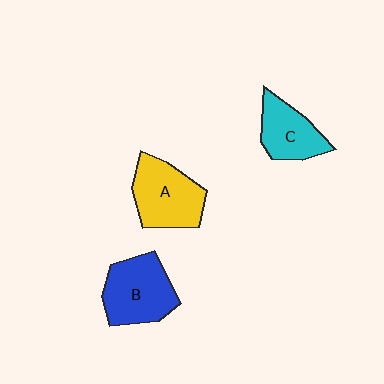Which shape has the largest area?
Shape B (blue).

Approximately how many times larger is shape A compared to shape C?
Approximately 1.3 times.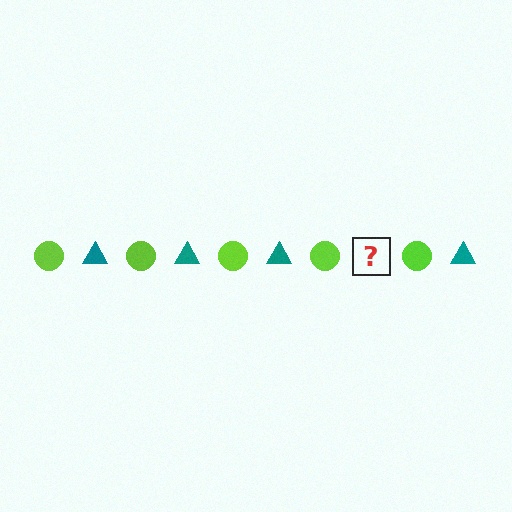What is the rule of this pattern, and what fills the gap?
The rule is that the pattern alternates between lime circle and teal triangle. The gap should be filled with a teal triangle.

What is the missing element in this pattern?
The missing element is a teal triangle.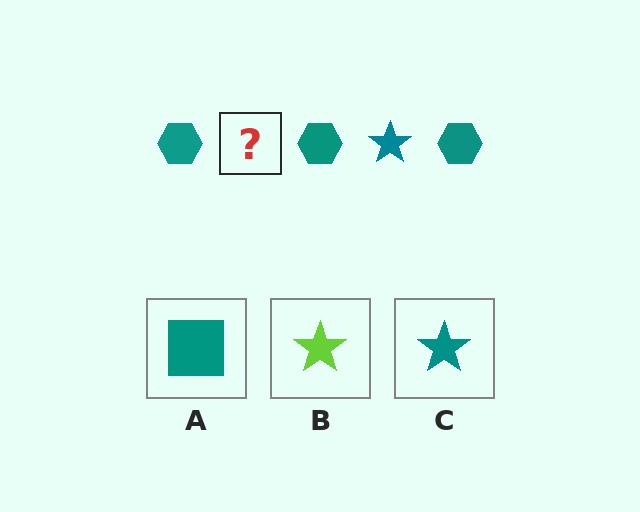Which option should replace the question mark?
Option C.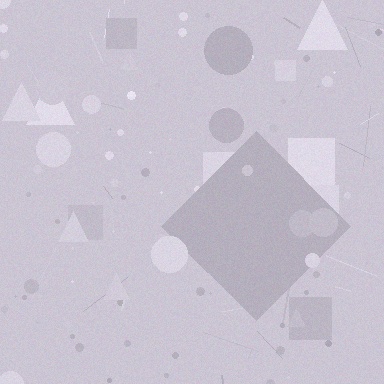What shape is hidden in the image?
A diamond is hidden in the image.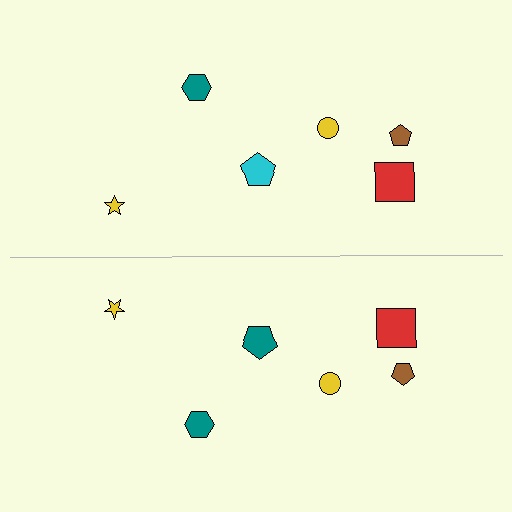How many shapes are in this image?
There are 12 shapes in this image.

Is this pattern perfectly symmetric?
No, the pattern is not perfectly symmetric. The teal pentagon on the bottom side breaks the symmetry — its mirror counterpart is cyan.